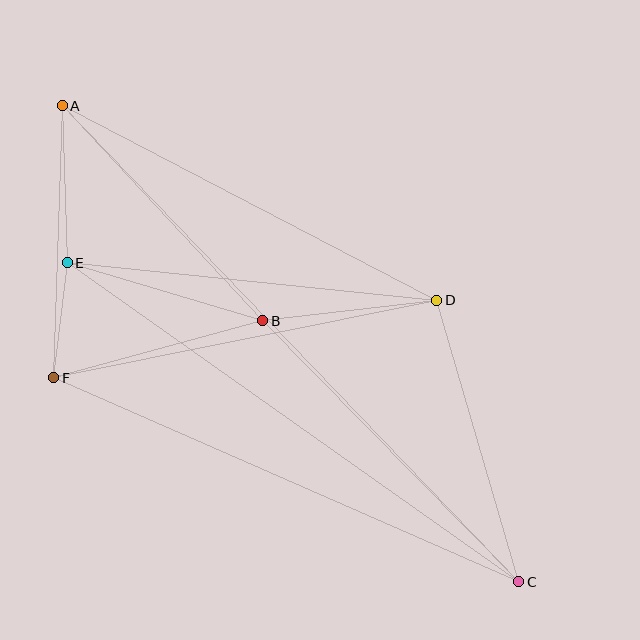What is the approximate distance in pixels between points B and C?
The distance between B and C is approximately 366 pixels.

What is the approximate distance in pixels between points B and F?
The distance between B and F is approximately 216 pixels.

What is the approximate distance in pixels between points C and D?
The distance between C and D is approximately 293 pixels.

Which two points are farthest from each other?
Points A and C are farthest from each other.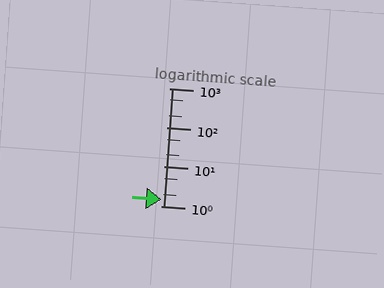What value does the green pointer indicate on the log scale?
The pointer indicates approximately 1.5.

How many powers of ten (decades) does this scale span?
The scale spans 3 decades, from 1 to 1000.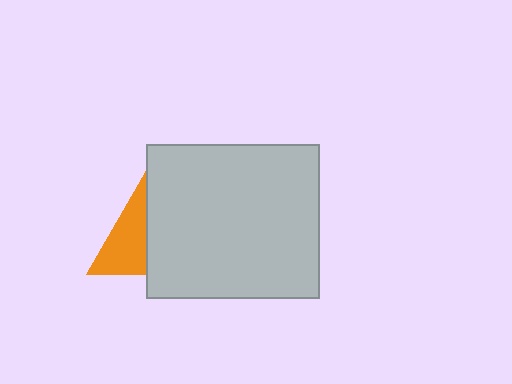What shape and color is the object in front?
The object in front is a light gray rectangle.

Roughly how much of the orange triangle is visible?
A small part of it is visible (roughly 39%).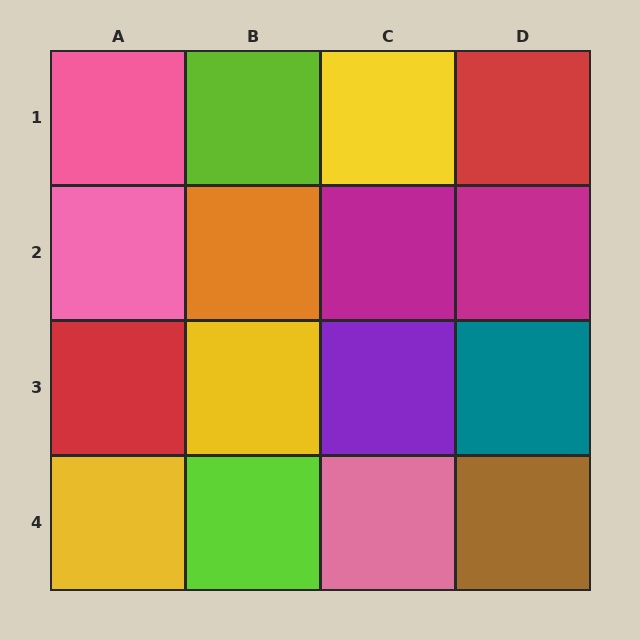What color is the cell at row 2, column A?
Pink.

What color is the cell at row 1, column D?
Red.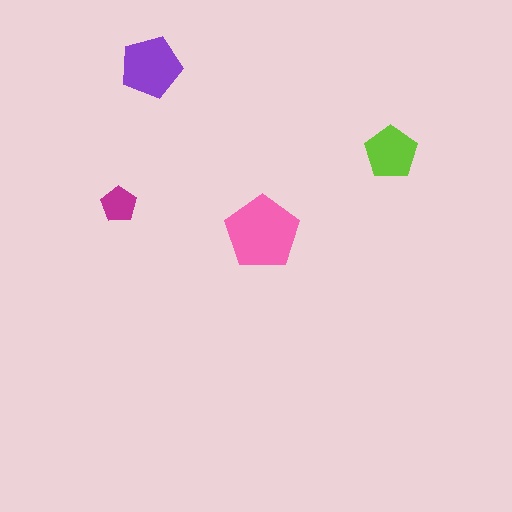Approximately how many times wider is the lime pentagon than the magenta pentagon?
About 1.5 times wider.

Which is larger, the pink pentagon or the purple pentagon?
The pink one.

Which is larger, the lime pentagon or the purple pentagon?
The purple one.